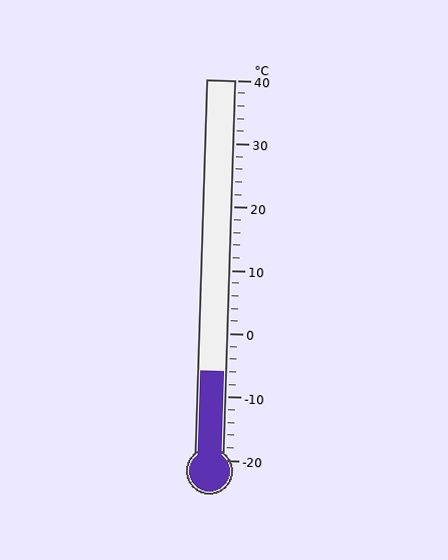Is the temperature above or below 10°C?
The temperature is below 10°C.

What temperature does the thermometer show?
The thermometer shows approximately -6°C.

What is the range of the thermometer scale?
The thermometer scale ranges from -20°C to 40°C.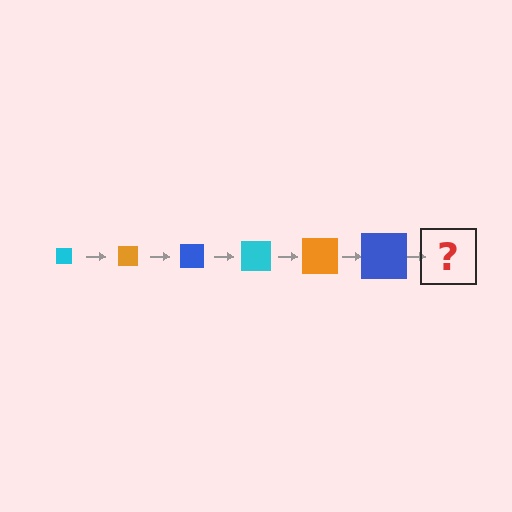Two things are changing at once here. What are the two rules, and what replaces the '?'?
The two rules are that the square grows larger each step and the color cycles through cyan, orange, and blue. The '?' should be a cyan square, larger than the previous one.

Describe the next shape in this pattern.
It should be a cyan square, larger than the previous one.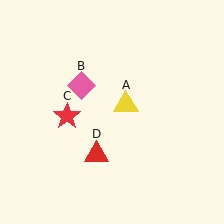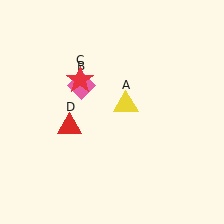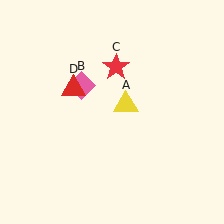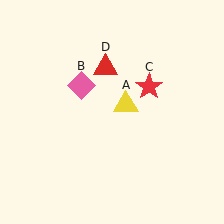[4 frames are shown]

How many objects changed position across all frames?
2 objects changed position: red star (object C), red triangle (object D).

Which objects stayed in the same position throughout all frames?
Yellow triangle (object A) and pink diamond (object B) remained stationary.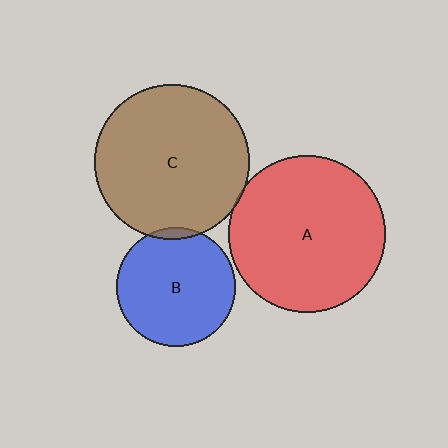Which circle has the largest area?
Circle A (red).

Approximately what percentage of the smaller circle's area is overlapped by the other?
Approximately 5%.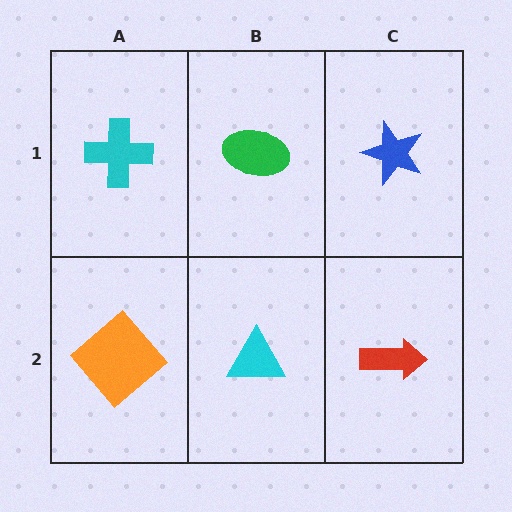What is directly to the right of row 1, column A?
A green ellipse.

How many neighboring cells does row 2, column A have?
2.